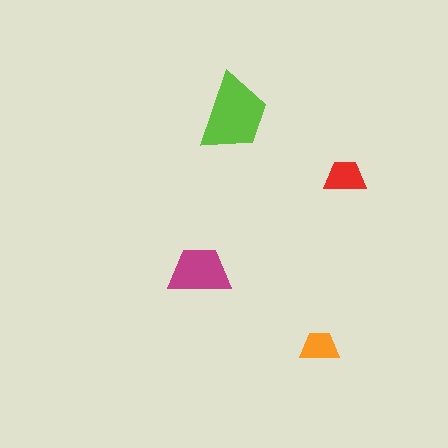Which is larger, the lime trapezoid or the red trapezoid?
The lime one.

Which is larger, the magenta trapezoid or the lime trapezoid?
The lime one.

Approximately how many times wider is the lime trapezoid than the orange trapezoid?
About 2 times wider.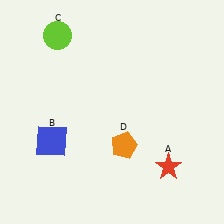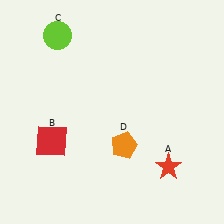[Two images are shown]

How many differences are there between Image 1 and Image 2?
There is 1 difference between the two images.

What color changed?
The square (B) changed from blue in Image 1 to red in Image 2.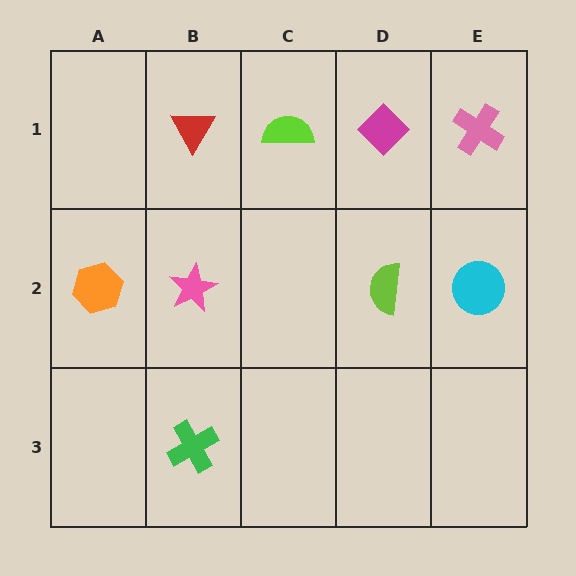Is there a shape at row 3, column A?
No, that cell is empty.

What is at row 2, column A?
An orange hexagon.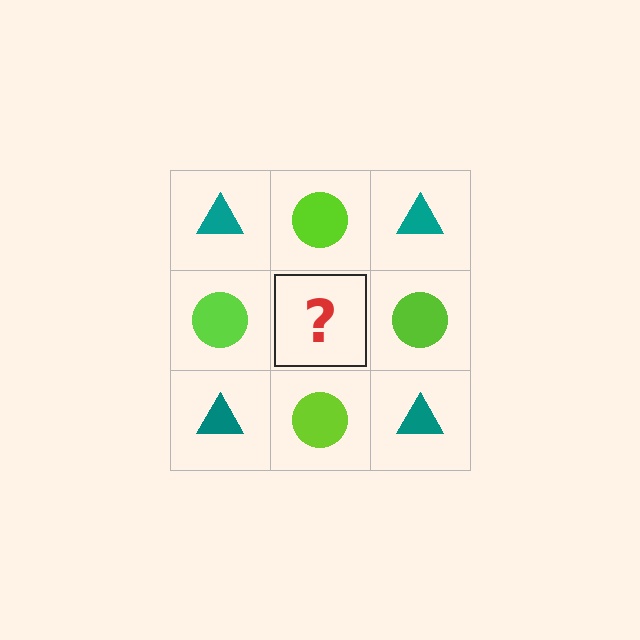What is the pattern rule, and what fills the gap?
The rule is that it alternates teal triangle and lime circle in a checkerboard pattern. The gap should be filled with a teal triangle.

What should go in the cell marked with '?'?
The missing cell should contain a teal triangle.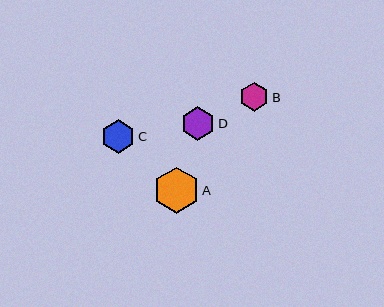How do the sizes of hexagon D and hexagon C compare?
Hexagon D and hexagon C are approximately the same size.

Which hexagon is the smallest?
Hexagon B is the smallest with a size of approximately 29 pixels.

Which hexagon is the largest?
Hexagon A is the largest with a size of approximately 46 pixels.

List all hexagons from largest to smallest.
From largest to smallest: A, D, C, B.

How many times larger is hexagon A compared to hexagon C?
Hexagon A is approximately 1.4 times the size of hexagon C.